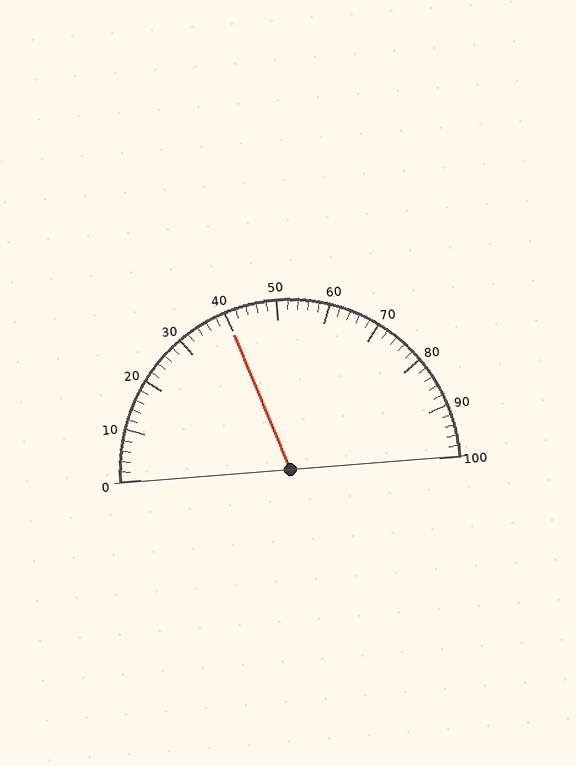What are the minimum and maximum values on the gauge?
The gauge ranges from 0 to 100.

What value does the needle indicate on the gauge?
The needle indicates approximately 40.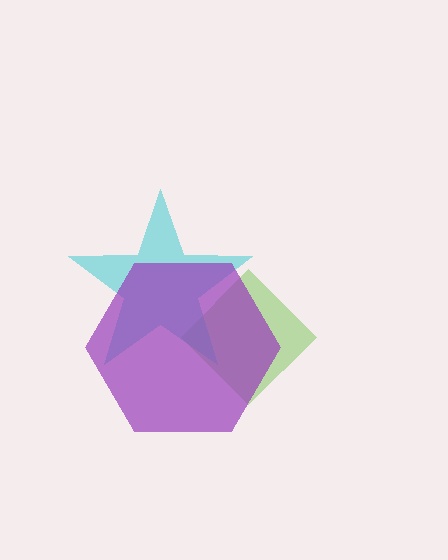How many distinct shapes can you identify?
There are 3 distinct shapes: a lime diamond, a cyan star, a purple hexagon.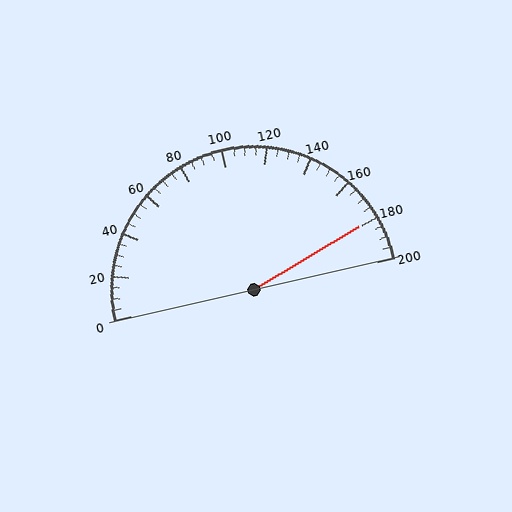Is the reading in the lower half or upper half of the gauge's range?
The reading is in the upper half of the range (0 to 200).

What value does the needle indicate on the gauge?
The needle indicates approximately 180.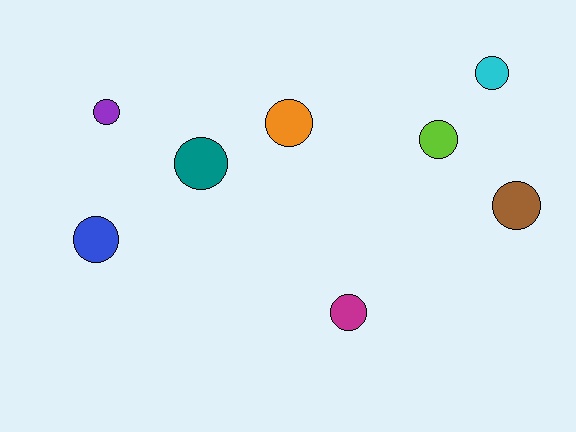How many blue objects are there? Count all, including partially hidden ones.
There is 1 blue object.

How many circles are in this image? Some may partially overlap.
There are 8 circles.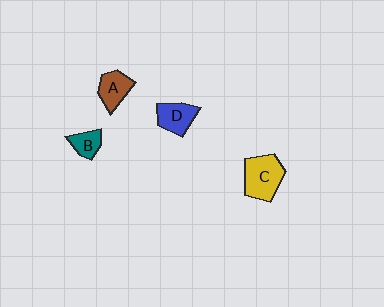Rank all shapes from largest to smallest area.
From largest to smallest: C (yellow), D (blue), A (brown), B (teal).